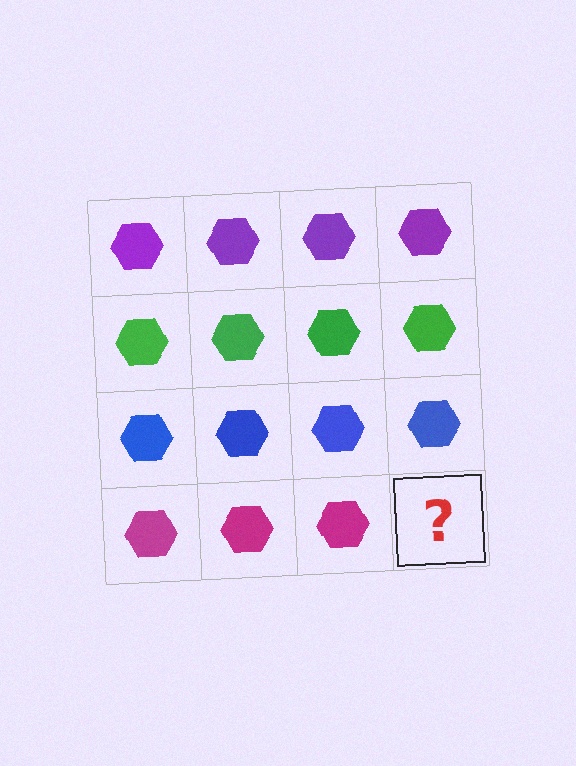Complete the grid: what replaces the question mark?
The question mark should be replaced with a magenta hexagon.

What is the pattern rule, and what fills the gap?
The rule is that each row has a consistent color. The gap should be filled with a magenta hexagon.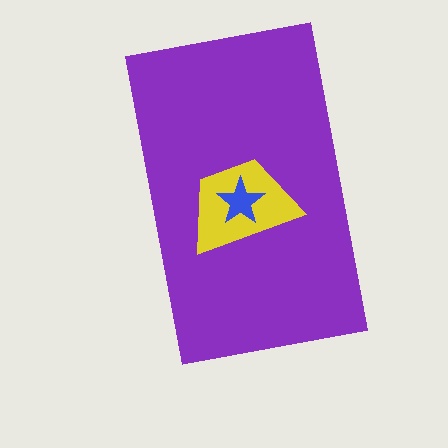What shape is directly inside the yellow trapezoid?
The blue star.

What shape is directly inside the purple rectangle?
The yellow trapezoid.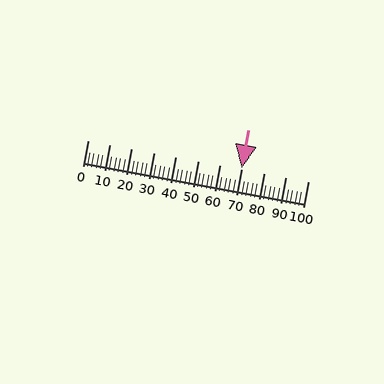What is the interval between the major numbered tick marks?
The major tick marks are spaced 10 units apart.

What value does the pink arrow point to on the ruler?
The pink arrow points to approximately 70.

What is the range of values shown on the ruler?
The ruler shows values from 0 to 100.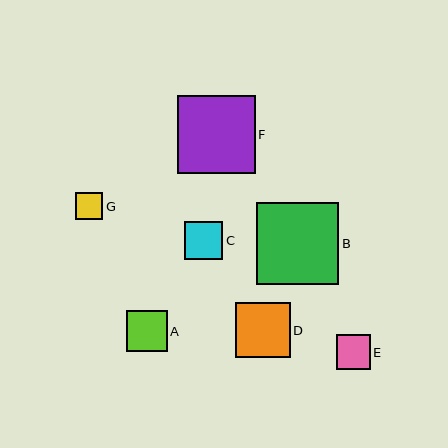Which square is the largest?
Square B is the largest with a size of approximately 82 pixels.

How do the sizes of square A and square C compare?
Square A and square C are approximately the same size.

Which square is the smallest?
Square G is the smallest with a size of approximately 27 pixels.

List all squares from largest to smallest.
From largest to smallest: B, F, D, A, C, E, G.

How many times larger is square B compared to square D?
Square B is approximately 1.5 times the size of square D.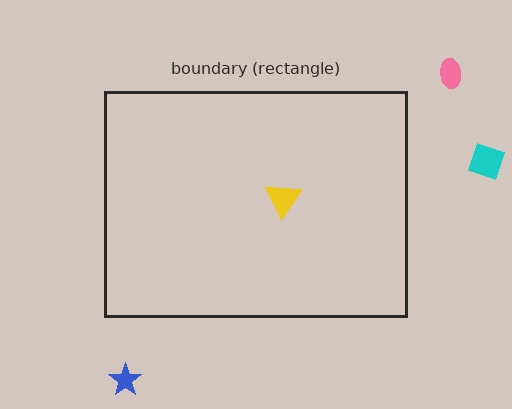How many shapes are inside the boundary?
1 inside, 3 outside.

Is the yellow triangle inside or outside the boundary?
Inside.